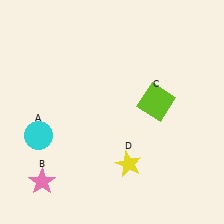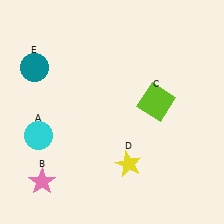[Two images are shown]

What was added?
A teal circle (E) was added in Image 2.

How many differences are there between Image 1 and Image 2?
There is 1 difference between the two images.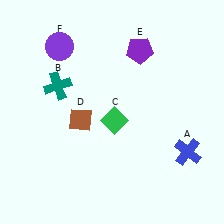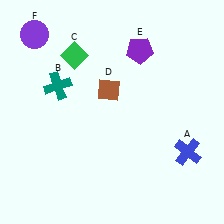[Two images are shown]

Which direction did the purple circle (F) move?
The purple circle (F) moved left.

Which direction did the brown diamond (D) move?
The brown diamond (D) moved up.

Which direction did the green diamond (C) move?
The green diamond (C) moved up.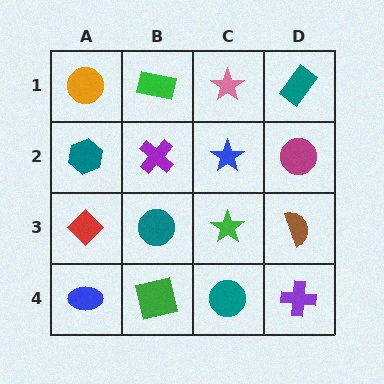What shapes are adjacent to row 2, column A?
An orange circle (row 1, column A), a red diamond (row 3, column A), a purple cross (row 2, column B).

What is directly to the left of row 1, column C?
A green rectangle.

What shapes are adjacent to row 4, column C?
A green star (row 3, column C), a green square (row 4, column B), a purple cross (row 4, column D).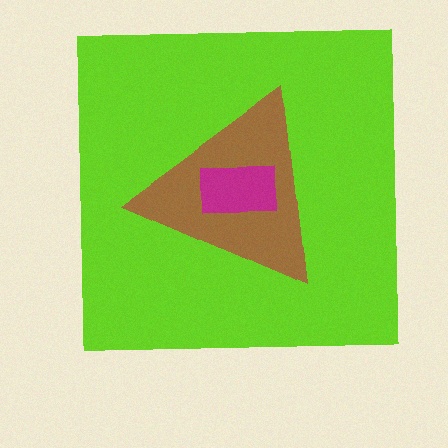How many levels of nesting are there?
3.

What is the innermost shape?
The magenta rectangle.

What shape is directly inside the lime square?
The brown triangle.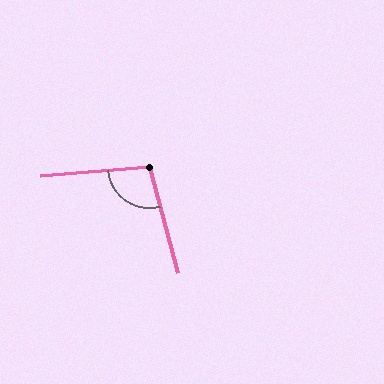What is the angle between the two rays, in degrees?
Approximately 100 degrees.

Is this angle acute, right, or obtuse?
It is obtuse.